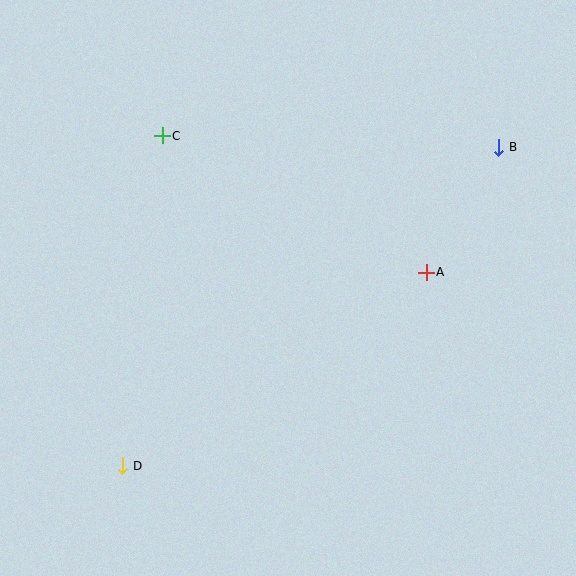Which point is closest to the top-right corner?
Point B is closest to the top-right corner.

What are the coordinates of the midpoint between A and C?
The midpoint between A and C is at (294, 204).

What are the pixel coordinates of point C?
Point C is at (162, 136).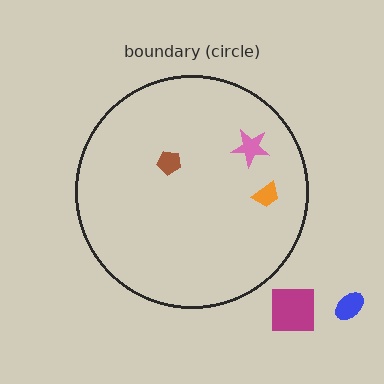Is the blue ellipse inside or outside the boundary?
Outside.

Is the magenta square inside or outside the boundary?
Outside.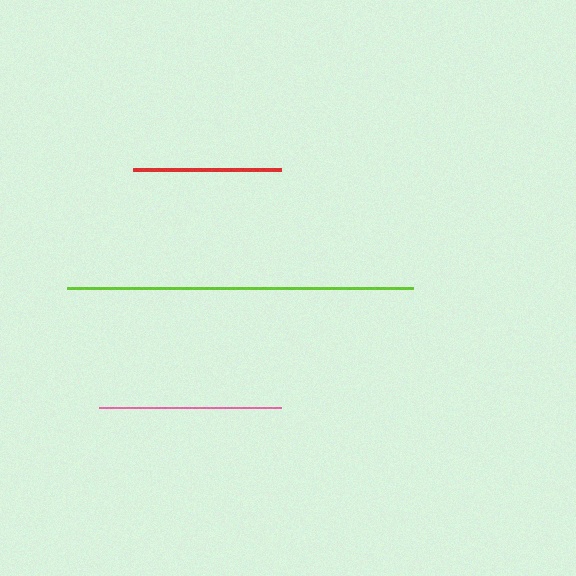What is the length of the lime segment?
The lime segment is approximately 345 pixels long.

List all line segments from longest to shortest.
From longest to shortest: lime, pink, red.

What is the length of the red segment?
The red segment is approximately 149 pixels long.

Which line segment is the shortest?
The red line is the shortest at approximately 149 pixels.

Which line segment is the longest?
The lime line is the longest at approximately 345 pixels.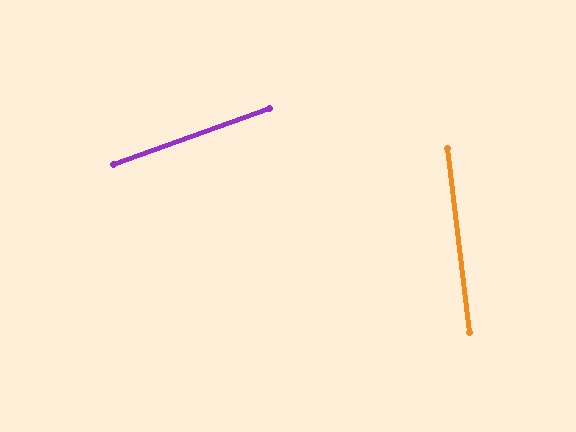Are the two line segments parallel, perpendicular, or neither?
Neither parallel nor perpendicular — they differ by about 77°.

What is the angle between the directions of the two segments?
Approximately 77 degrees.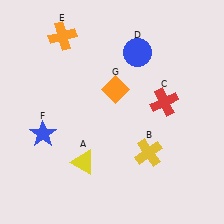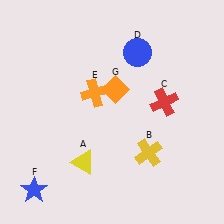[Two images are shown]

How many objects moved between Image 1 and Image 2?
2 objects moved between the two images.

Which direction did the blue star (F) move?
The blue star (F) moved down.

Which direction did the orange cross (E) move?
The orange cross (E) moved down.